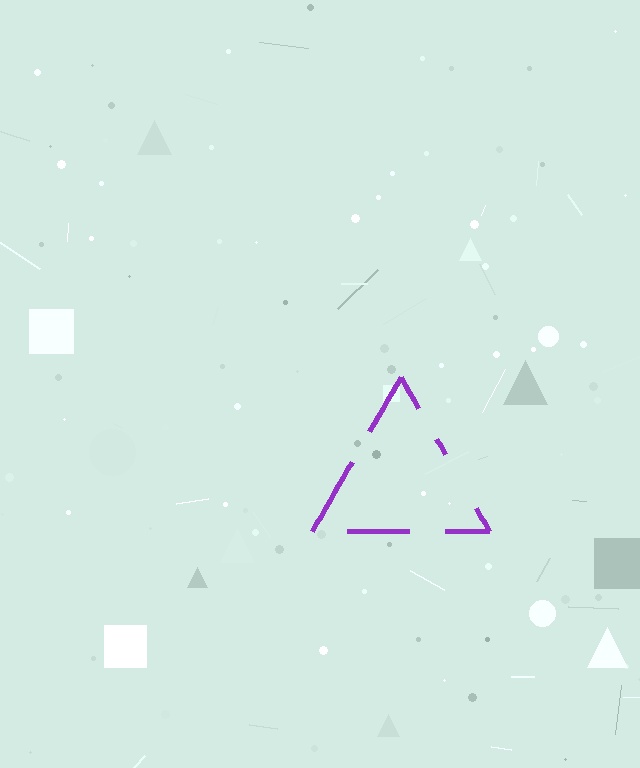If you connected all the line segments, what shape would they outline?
They would outline a triangle.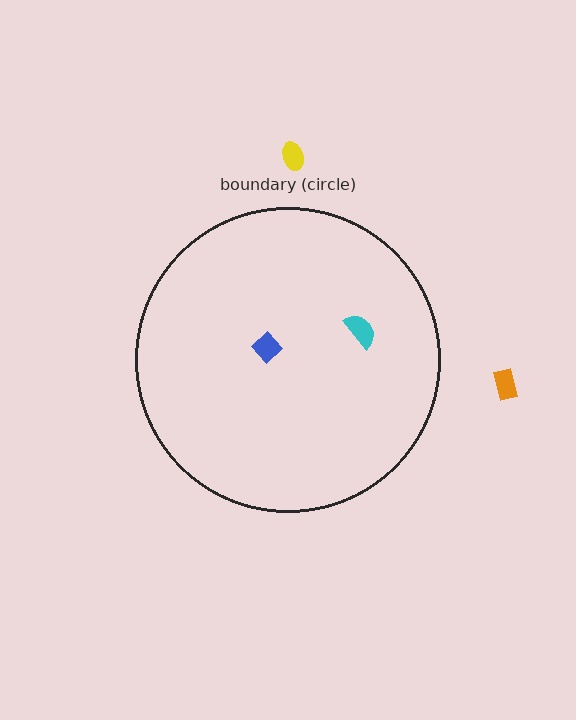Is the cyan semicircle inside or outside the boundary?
Inside.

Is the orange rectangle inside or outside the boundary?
Outside.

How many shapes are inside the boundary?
2 inside, 2 outside.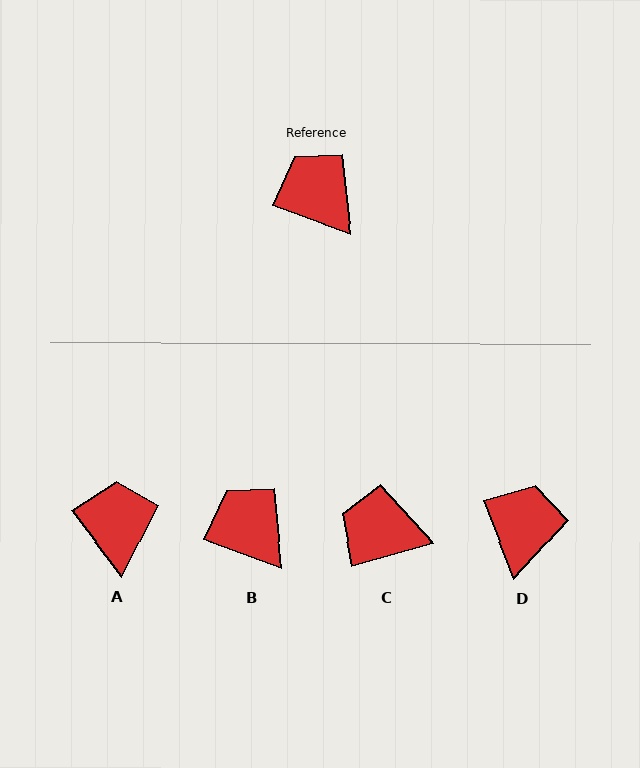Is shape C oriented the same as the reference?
No, it is off by about 36 degrees.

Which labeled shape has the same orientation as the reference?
B.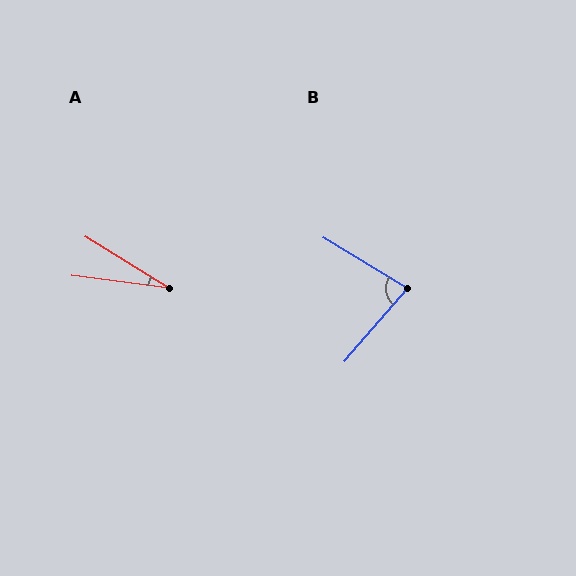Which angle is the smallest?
A, at approximately 24 degrees.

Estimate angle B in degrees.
Approximately 80 degrees.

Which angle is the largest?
B, at approximately 80 degrees.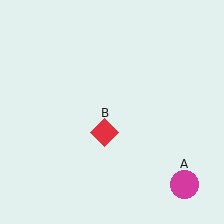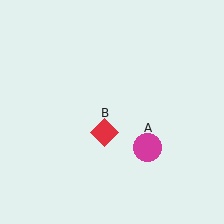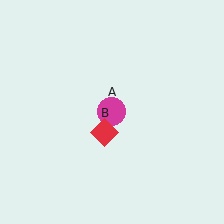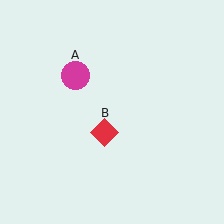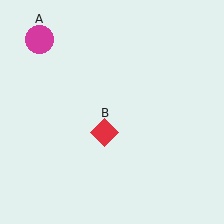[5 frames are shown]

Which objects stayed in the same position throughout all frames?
Red diamond (object B) remained stationary.